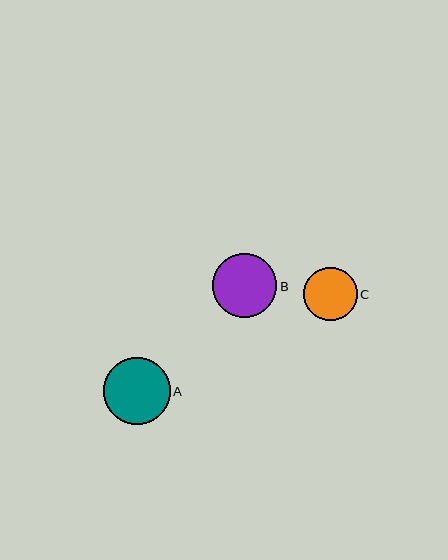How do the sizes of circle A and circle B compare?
Circle A and circle B are approximately the same size.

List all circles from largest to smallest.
From largest to smallest: A, B, C.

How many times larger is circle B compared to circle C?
Circle B is approximately 1.2 times the size of circle C.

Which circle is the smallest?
Circle C is the smallest with a size of approximately 54 pixels.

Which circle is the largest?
Circle A is the largest with a size of approximately 67 pixels.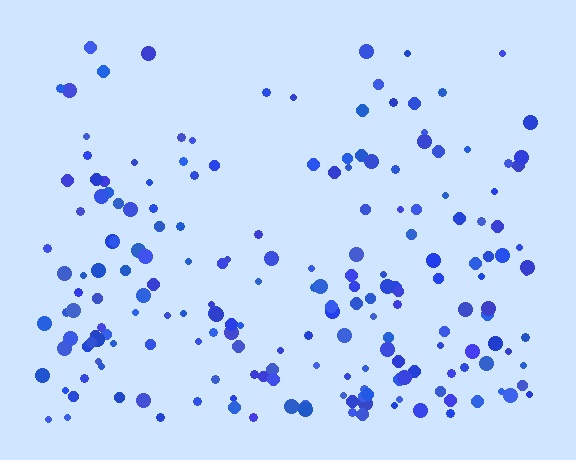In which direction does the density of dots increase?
From top to bottom, with the bottom side densest.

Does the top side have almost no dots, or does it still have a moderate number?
Still a moderate number, just noticeably fewer than the bottom.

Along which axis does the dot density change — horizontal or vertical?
Vertical.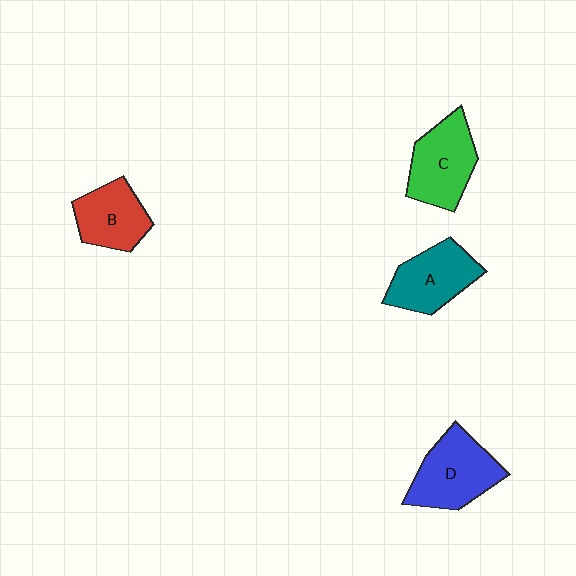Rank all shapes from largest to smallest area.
From largest to smallest: D (blue), C (green), A (teal), B (red).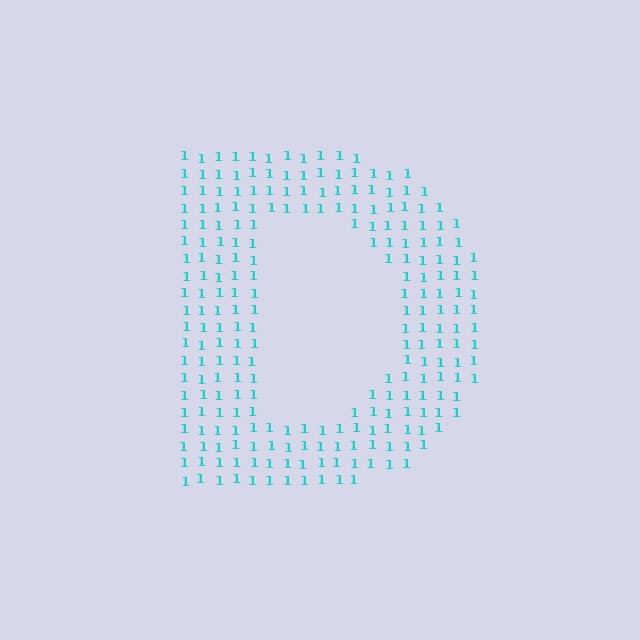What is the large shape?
The large shape is the letter D.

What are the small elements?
The small elements are digit 1's.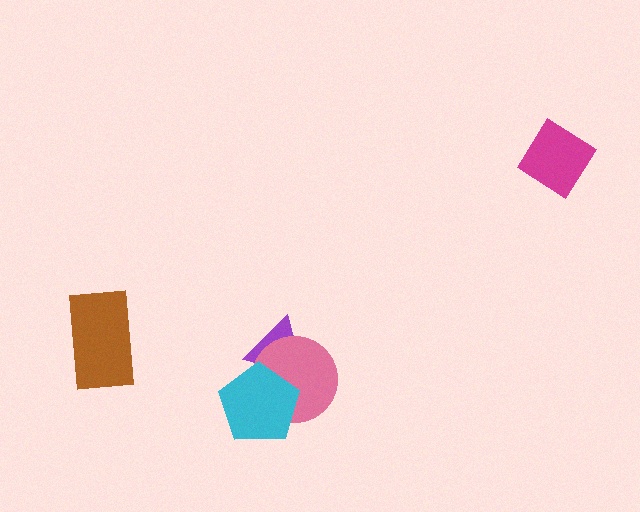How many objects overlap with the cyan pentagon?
2 objects overlap with the cyan pentagon.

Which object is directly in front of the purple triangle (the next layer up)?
The pink circle is directly in front of the purple triangle.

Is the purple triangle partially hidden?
Yes, it is partially covered by another shape.